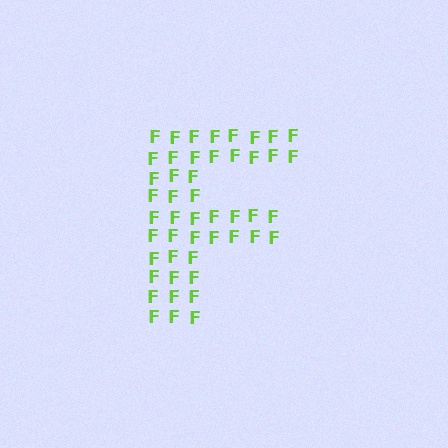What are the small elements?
The small elements are letter F's.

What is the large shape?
The large shape is the letter F.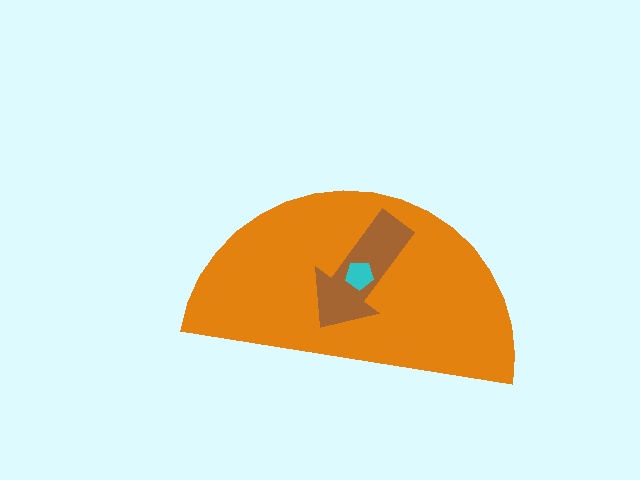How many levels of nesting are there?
3.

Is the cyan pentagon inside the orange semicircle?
Yes.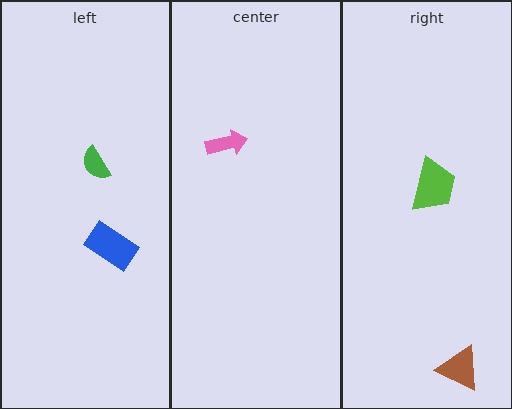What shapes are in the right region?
The lime trapezoid, the brown triangle.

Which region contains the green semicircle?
The left region.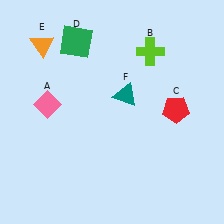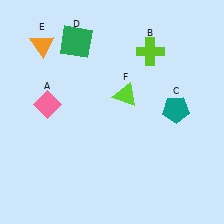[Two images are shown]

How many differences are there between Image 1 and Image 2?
There are 2 differences between the two images.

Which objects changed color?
C changed from red to teal. F changed from teal to lime.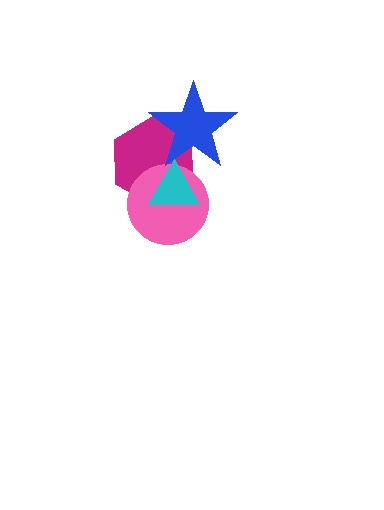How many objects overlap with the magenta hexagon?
3 objects overlap with the magenta hexagon.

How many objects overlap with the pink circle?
2 objects overlap with the pink circle.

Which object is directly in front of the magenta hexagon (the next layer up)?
The pink circle is directly in front of the magenta hexagon.